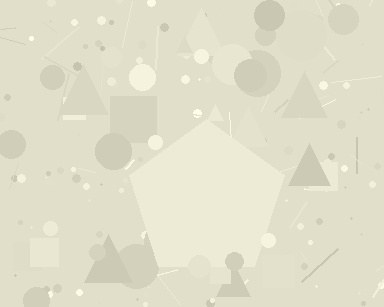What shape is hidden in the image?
A pentagon is hidden in the image.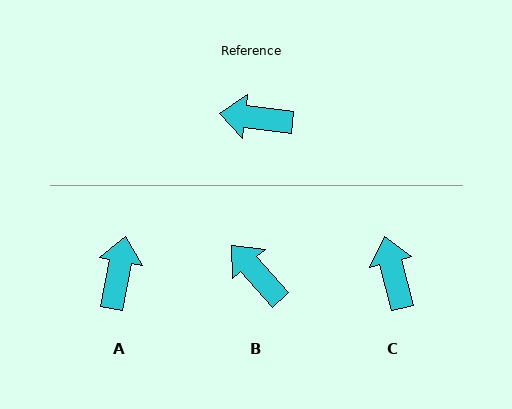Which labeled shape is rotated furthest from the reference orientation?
A, about 94 degrees away.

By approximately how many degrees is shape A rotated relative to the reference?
Approximately 94 degrees clockwise.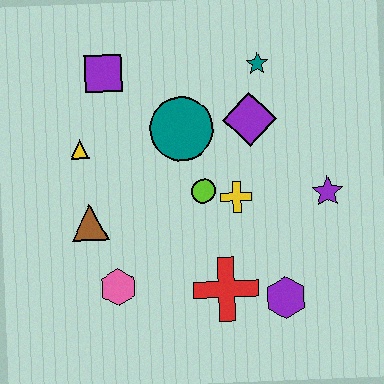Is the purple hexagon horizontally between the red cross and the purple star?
Yes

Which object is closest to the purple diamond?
The teal star is closest to the purple diamond.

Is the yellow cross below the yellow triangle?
Yes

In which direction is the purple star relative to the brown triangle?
The purple star is to the right of the brown triangle.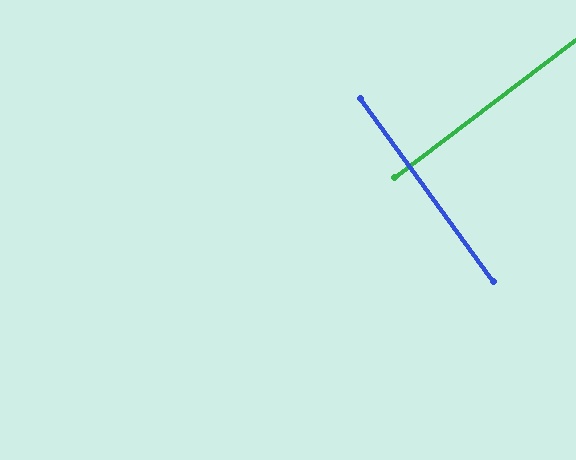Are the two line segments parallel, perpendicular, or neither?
Perpendicular — they meet at approximately 89°.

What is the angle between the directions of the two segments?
Approximately 89 degrees.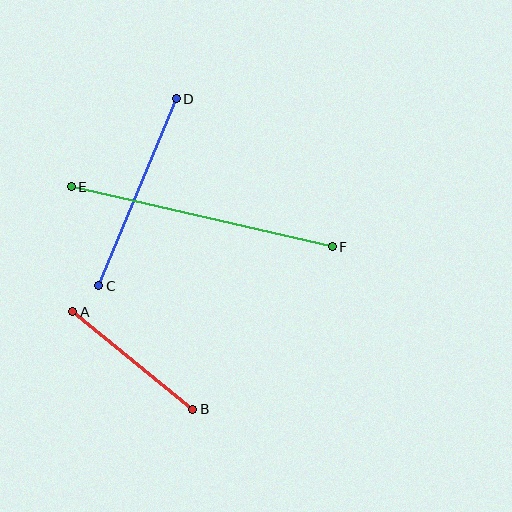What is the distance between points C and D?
The distance is approximately 203 pixels.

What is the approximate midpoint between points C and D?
The midpoint is at approximately (138, 192) pixels.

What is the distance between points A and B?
The distance is approximately 155 pixels.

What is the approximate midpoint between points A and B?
The midpoint is at approximately (133, 360) pixels.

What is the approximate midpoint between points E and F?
The midpoint is at approximately (202, 217) pixels.